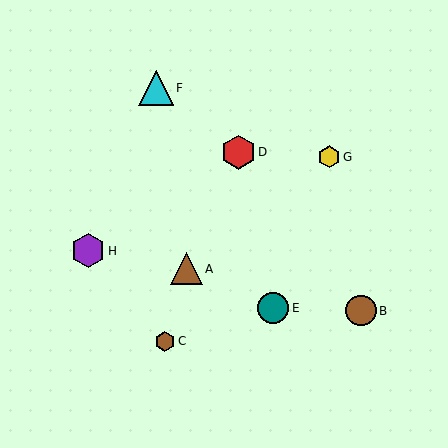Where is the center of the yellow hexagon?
The center of the yellow hexagon is at (329, 157).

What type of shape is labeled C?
Shape C is a brown hexagon.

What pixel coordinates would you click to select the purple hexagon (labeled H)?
Click at (88, 251) to select the purple hexagon H.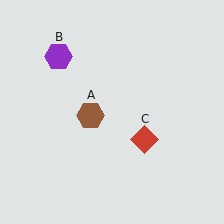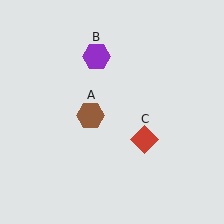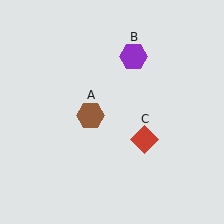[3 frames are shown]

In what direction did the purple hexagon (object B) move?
The purple hexagon (object B) moved right.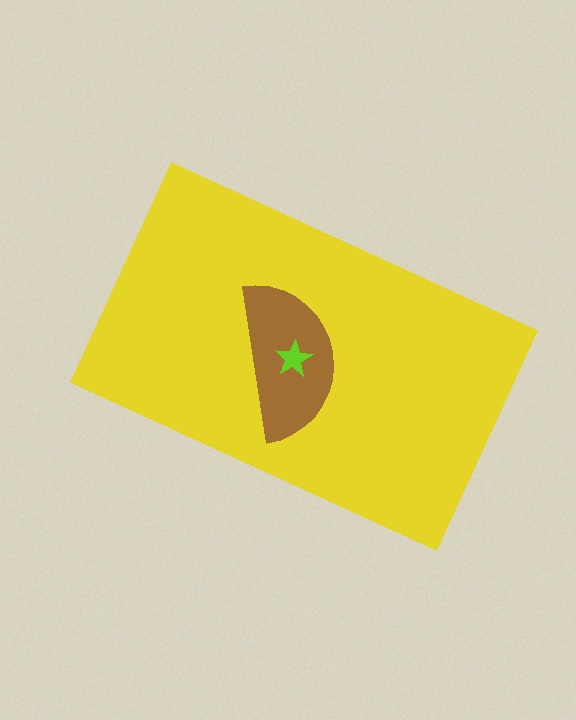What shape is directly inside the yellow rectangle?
The brown semicircle.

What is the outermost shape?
The yellow rectangle.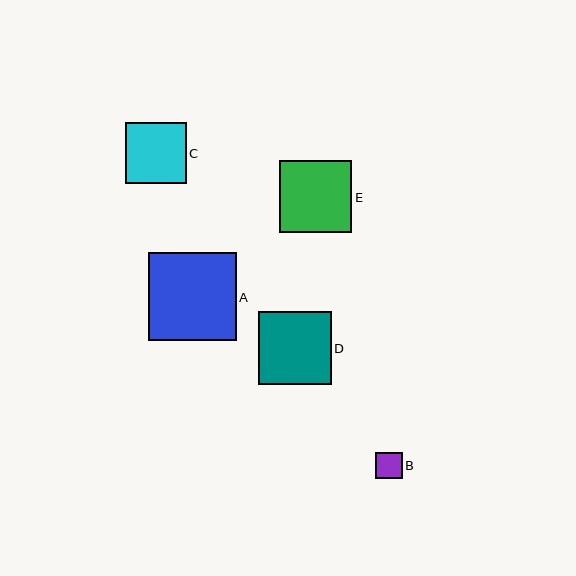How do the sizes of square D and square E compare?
Square D and square E are approximately the same size.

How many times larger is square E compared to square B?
Square E is approximately 2.8 times the size of square B.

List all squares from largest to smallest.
From largest to smallest: A, D, E, C, B.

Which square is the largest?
Square A is the largest with a size of approximately 87 pixels.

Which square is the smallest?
Square B is the smallest with a size of approximately 26 pixels.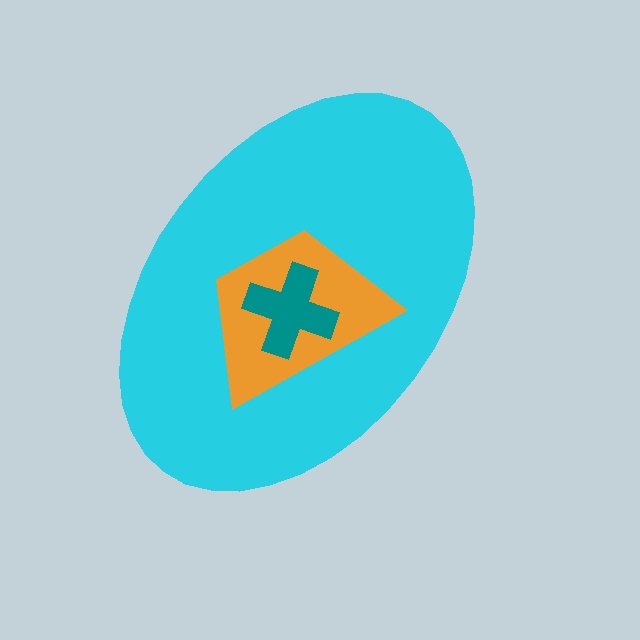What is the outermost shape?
The cyan ellipse.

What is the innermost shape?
The teal cross.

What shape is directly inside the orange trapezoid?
The teal cross.